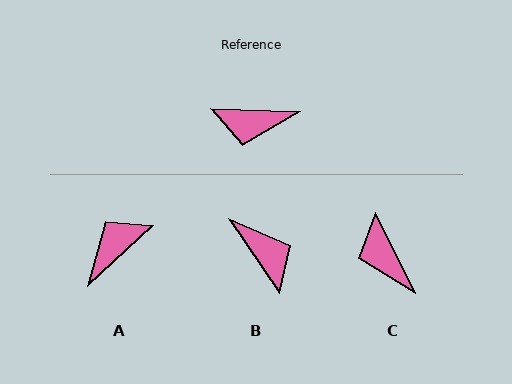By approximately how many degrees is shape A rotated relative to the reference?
Approximately 136 degrees clockwise.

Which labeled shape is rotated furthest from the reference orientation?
A, about 136 degrees away.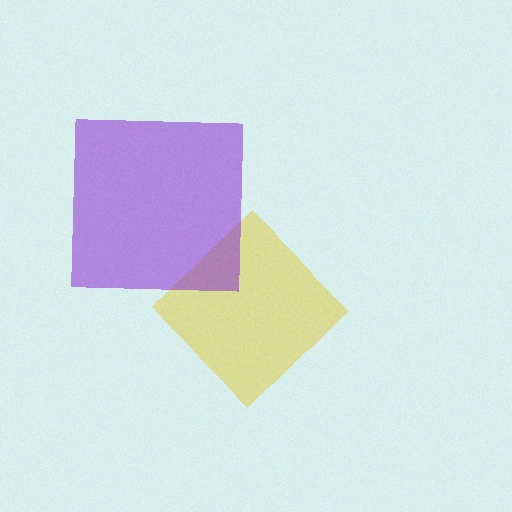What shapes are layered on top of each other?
The layered shapes are: a yellow diamond, a purple square.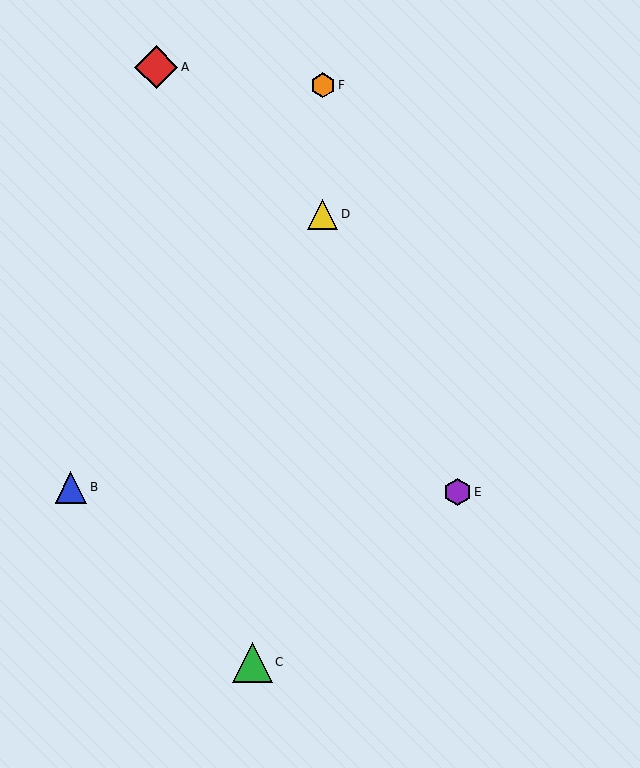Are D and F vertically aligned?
Yes, both are at x≈323.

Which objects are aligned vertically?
Objects D, F are aligned vertically.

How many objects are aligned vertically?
2 objects (D, F) are aligned vertically.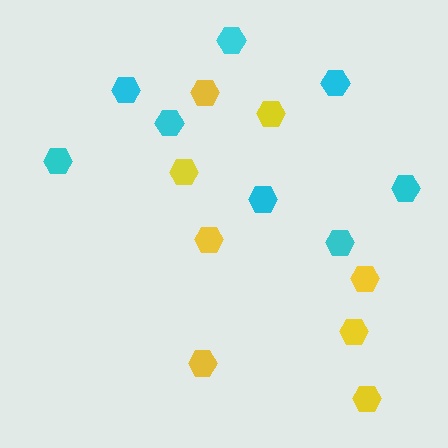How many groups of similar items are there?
There are 2 groups: one group of cyan hexagons (8) and one group of yellow hexagons (8).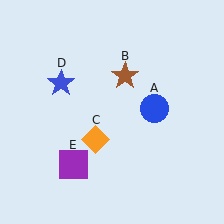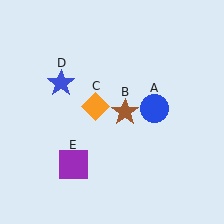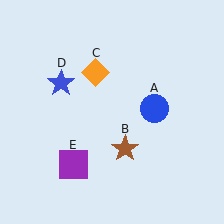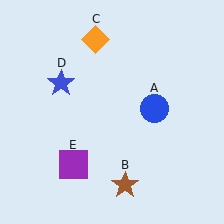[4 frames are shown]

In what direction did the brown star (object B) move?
The brown star (object B) moved down.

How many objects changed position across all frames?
2 objects changed position: brown star (object B), orange diamond (object C).